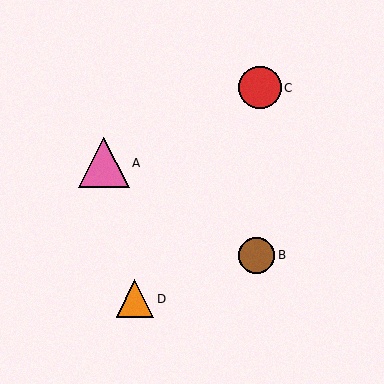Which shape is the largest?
The pink triangle (labeled A) is the largest.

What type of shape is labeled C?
Shape C is a red circle.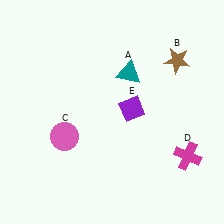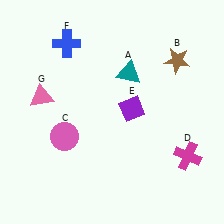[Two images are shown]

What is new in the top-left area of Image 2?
A blue cross (F) was added in the top-left area of Image 2.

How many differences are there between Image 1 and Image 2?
There are 2 differences between the two images.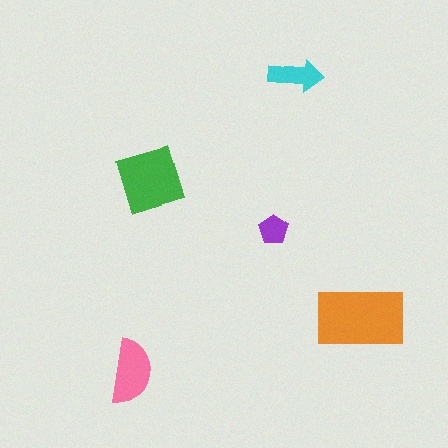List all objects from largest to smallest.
The orange rectangle, the green diamond, the pink semicircle, the cyan arrow, the purple pentagon.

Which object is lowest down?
The pink semicircle is bottommost.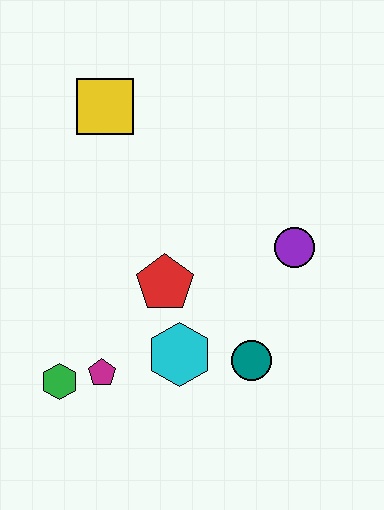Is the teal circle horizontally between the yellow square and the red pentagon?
No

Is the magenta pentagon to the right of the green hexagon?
Yes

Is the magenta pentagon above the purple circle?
No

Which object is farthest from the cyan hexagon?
The yellow square is farthest from the cyan hexagon.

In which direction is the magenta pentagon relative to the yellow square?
The magenta pentagon is below the yellow square.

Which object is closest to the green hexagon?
The magenta pentagon is closest to the green hexagon.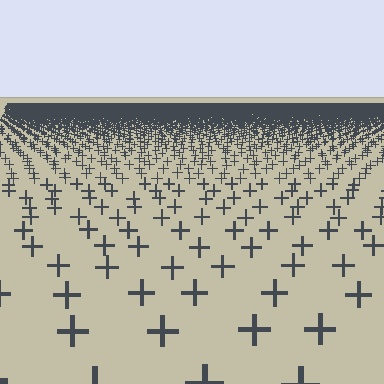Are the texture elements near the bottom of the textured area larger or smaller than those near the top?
Larger. Near the bottom, elements are closer to the viewer and appear at a bigger on-screen size.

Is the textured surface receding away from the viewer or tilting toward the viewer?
The surface is receding away from the viewer. Texture elements get smaller and denser toward the top.